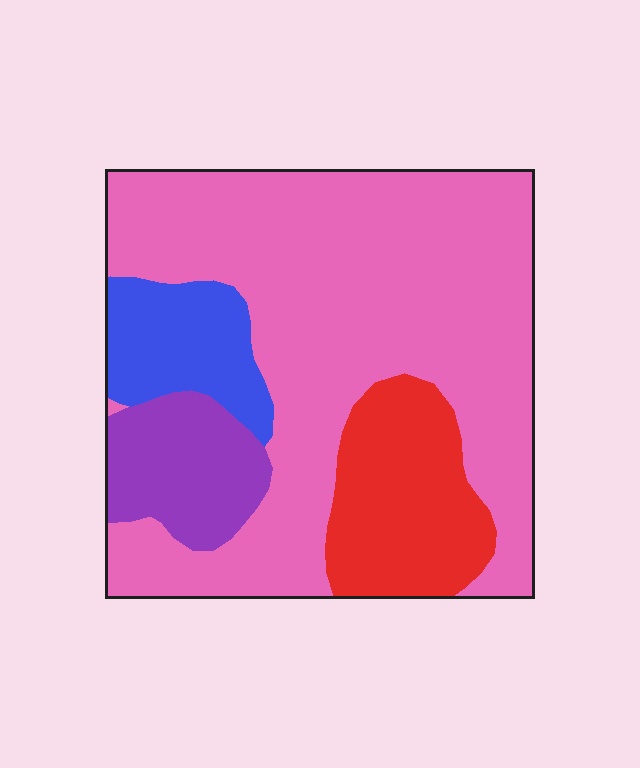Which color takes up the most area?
Pink, at roughly 65%.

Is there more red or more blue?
Red.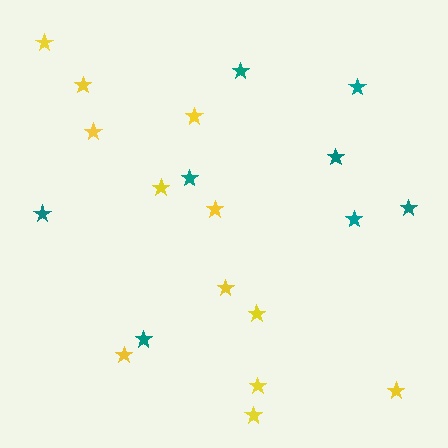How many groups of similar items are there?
There are 2 groups: one group of yellow stars (12) and one group of teal stars (8).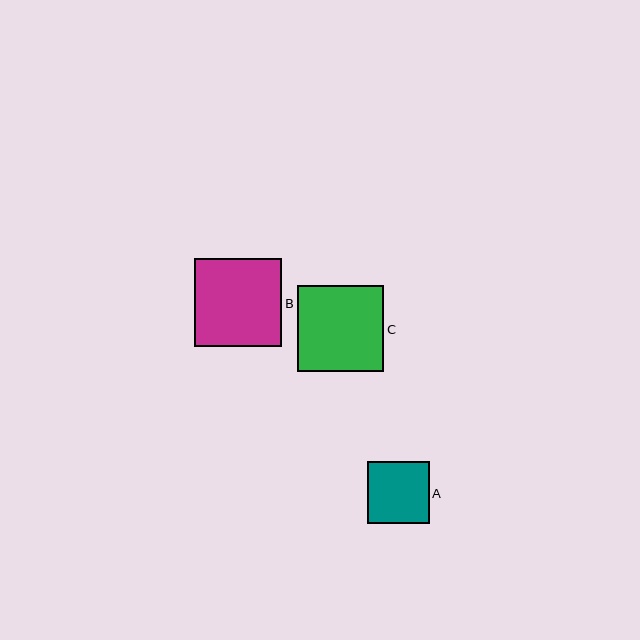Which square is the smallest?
Square A is the smallest with a size of approximately 61 pixels.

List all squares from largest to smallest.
From largest to smallest: B, C, A.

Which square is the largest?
Square B is the largest with a size of approximately 88 pixels.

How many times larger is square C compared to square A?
Square C is approximately 1.4 times the size of square A.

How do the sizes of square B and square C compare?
Square B and square C are approximately the same size.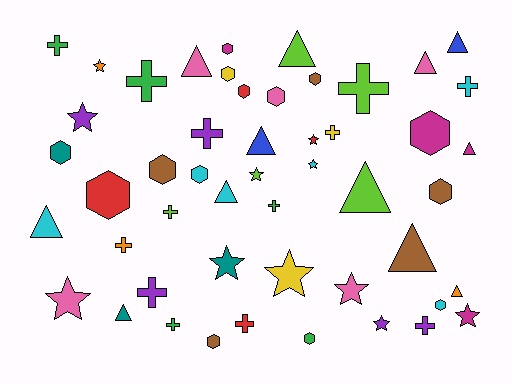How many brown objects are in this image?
There are 5 brown objects.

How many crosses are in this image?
There are 13 crosses.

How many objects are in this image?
There are 50 objects.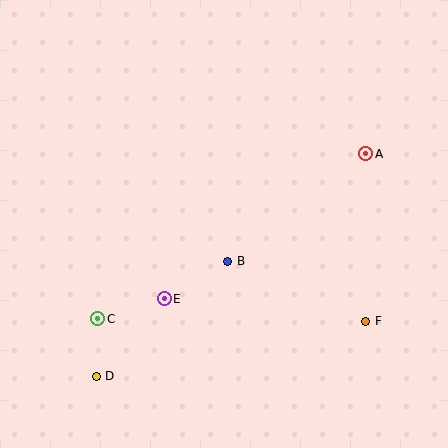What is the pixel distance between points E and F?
The distance between E and F is 203 pixels.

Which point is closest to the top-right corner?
Point A is closest to the top-right corner.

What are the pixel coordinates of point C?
Point C is at (98, 319).